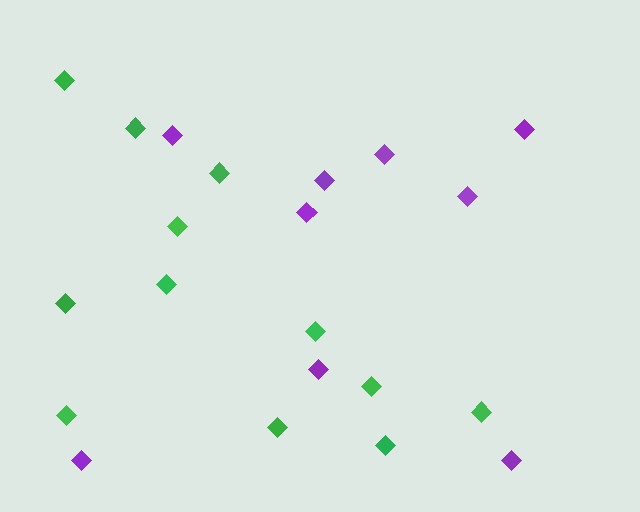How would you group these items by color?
There are 2 groups: one group of purple diamonds (9) and one group of green diamonds (12).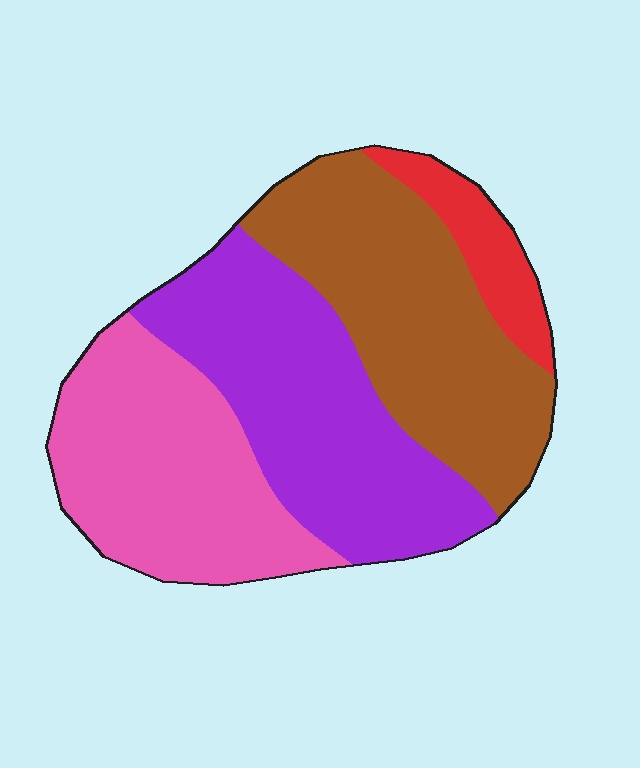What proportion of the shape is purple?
Purple covers around 30% of the shape.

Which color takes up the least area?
Red, at roughly 10%.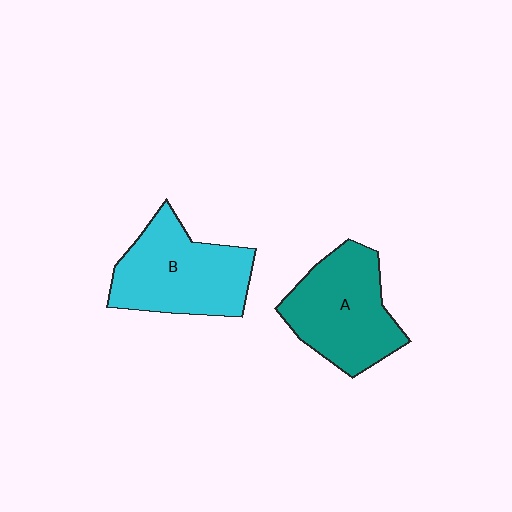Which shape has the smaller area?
Shape A (teal).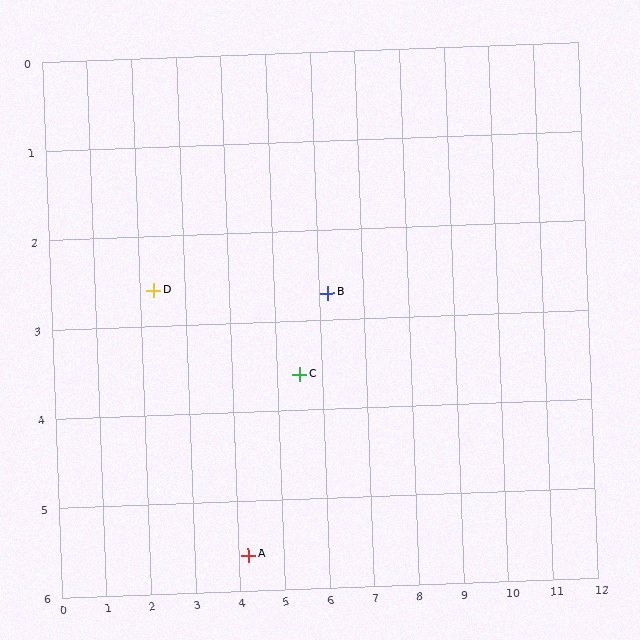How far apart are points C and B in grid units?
Points C and B are about 1.1 grid units apart.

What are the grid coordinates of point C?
Point C is at approximately (5.5, 3.6).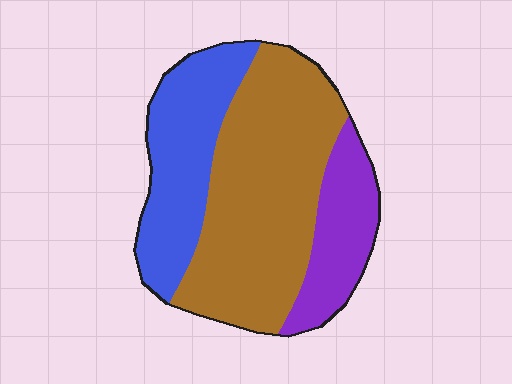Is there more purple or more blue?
Blue.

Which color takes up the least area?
Purple, at roughly 20%.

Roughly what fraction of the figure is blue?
Blue takes up about one quarter (1/4) of the figure.